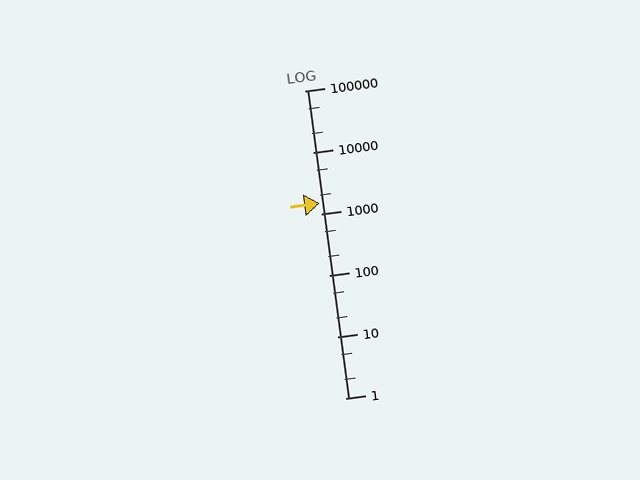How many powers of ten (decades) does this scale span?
The scale spans 5 decades, from 1 to 100000.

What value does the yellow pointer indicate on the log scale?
The pointer indicates approximately 1500.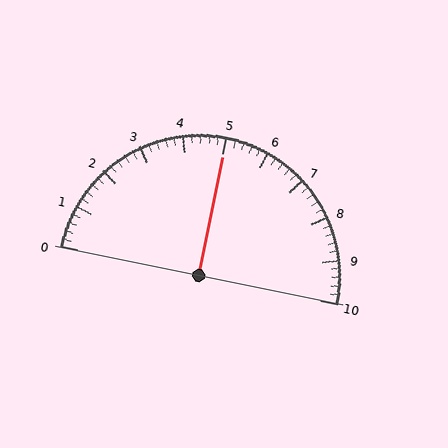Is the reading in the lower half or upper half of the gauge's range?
The reading is in the upper half of the range (0 to 10).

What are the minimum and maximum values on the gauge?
The gauge ranges from 0 to 10.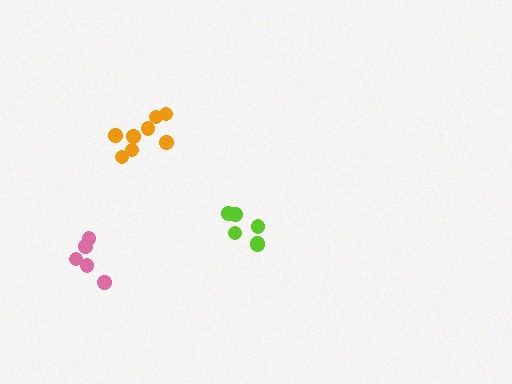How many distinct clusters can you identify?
There are 3 distinct clusters.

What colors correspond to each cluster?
The clusters are colored: lime, pink, orange.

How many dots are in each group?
Group 1: 6 dots, Group 2: 5 dots, Group 3: 8 dots (19 total).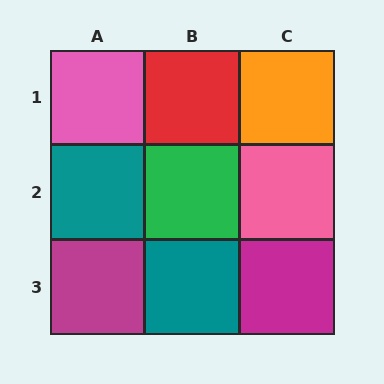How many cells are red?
1 cell is red.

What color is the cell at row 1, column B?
Red.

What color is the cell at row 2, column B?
Green.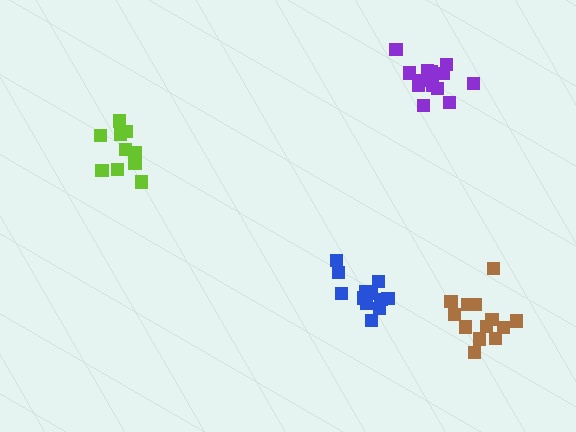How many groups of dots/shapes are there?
There are 4 groups.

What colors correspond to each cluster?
The clusters are colored: blue, purple, brown, lime.